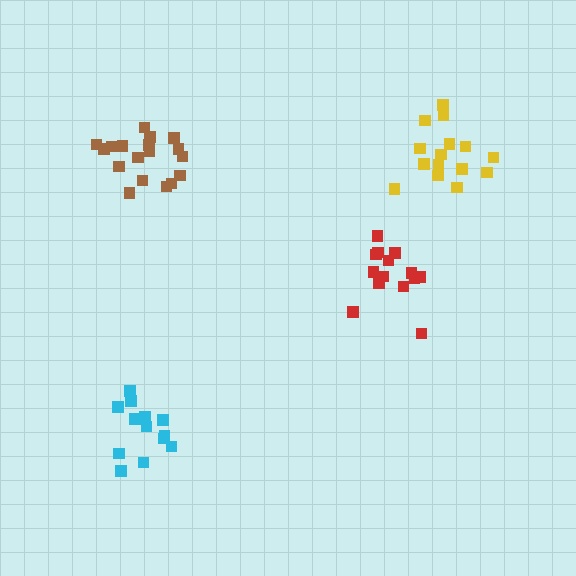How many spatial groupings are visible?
There are 4 spatial groupings.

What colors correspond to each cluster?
The clusters are colored: red, brown, yellow, cyan.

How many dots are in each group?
Group 1: 14 dots, Group 2: 18 dots, Group 3: 15 dots, Group 4: 13 dots (60 total).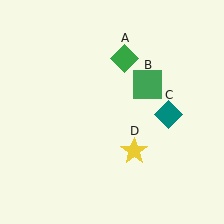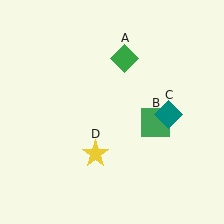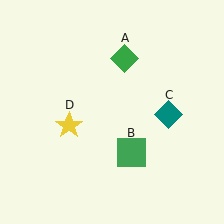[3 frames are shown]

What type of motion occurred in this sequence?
The green square (object B), yellow star (object D) rotated clockwise around the center of the scene.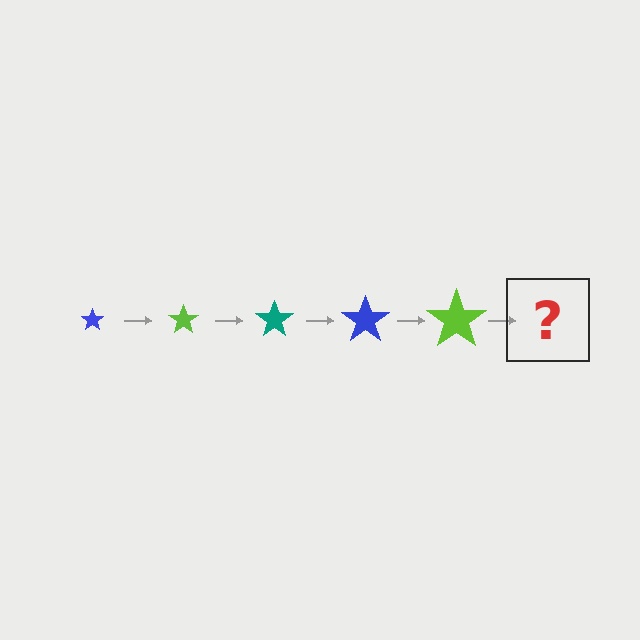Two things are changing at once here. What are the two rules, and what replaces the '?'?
The two rules are that the star grows larger each step and the color cycles through blue, lime, and teal. The '?' should be a teal star, larger than the previous one.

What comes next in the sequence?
The next element should be a teal star, larger than the previous one.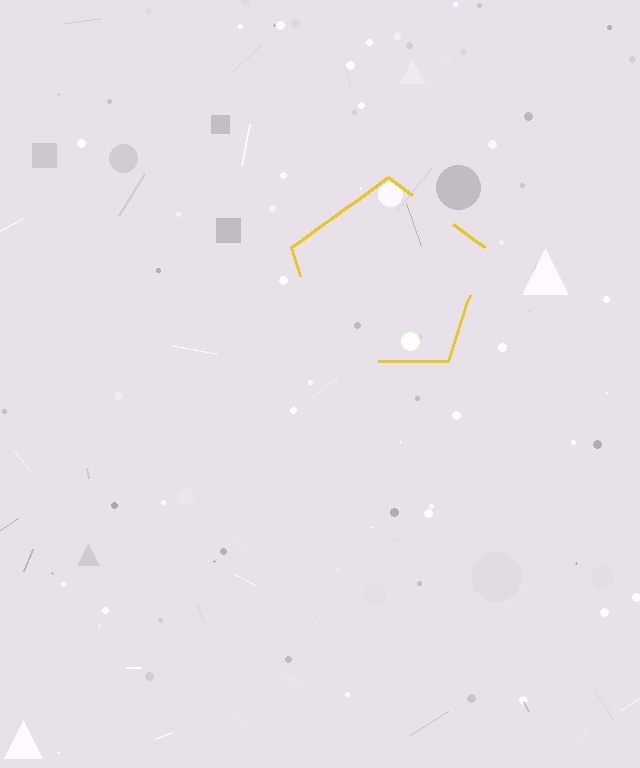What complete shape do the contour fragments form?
The contour fragments form a pentagon.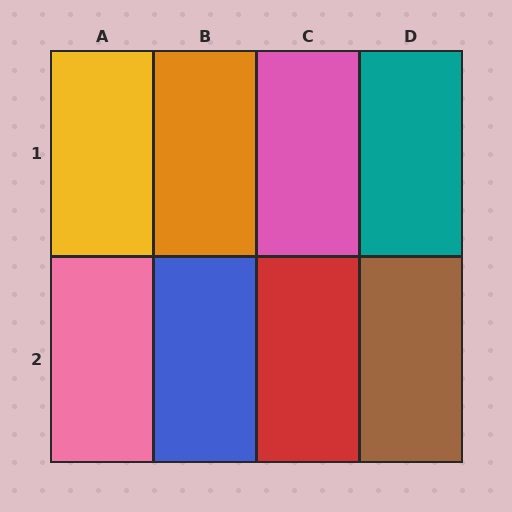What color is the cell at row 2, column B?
Blue.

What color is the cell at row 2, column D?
Brown.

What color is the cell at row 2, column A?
Pink.